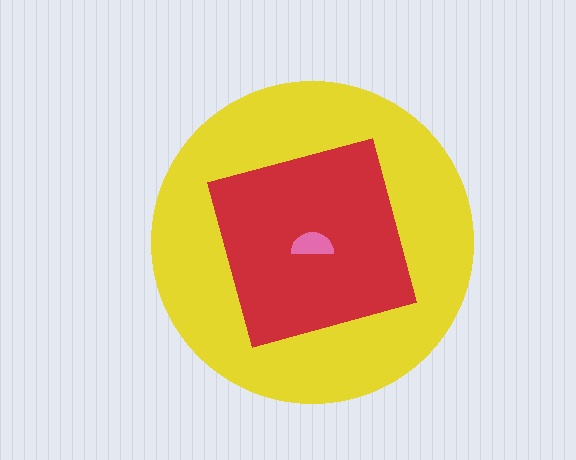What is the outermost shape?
The yellow circle.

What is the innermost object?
The pink semicircle.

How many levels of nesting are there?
3.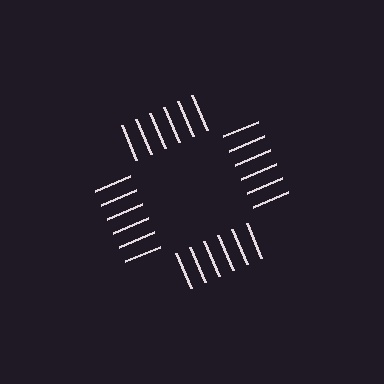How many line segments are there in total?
24 — 6 along each of the 4 edges.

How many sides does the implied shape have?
4 sides — the line-ends trace a square.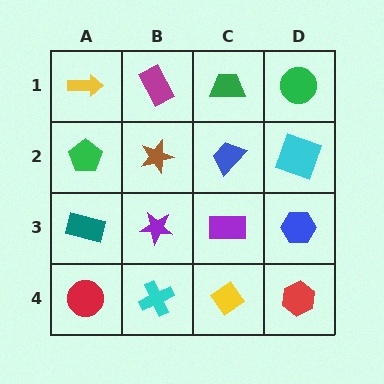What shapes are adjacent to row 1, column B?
A brown star (row 2, column B), a yellow arrow (row 1, column A), a green trapezoid (row 1, column C).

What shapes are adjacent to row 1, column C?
A blue trapezoid (row 2, column C), a magenta rectangle (row 1, column B), a green circle (row 1, column D).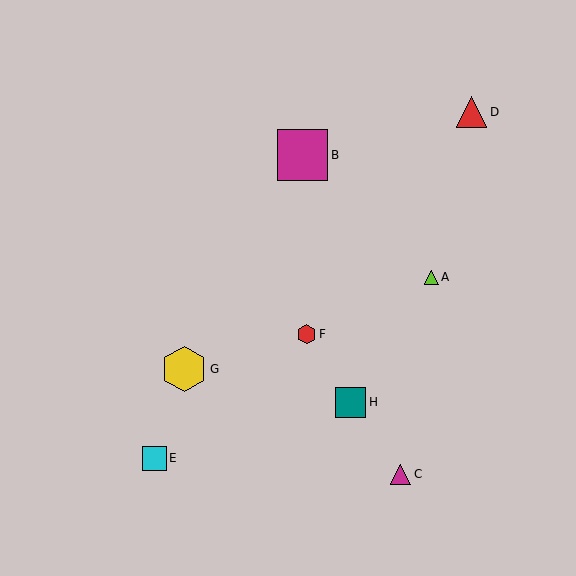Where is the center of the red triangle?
The center of the red triangle is at (471, 112).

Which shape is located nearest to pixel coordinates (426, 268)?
The lime triangle (labeled A) at (431, 277) is nearest to that location.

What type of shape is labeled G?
Shape G is a yellow hexagon.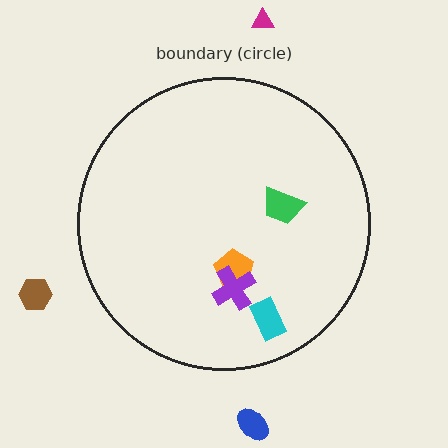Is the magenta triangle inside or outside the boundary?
Outside.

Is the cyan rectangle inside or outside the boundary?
Inside.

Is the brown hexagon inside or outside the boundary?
Outside.